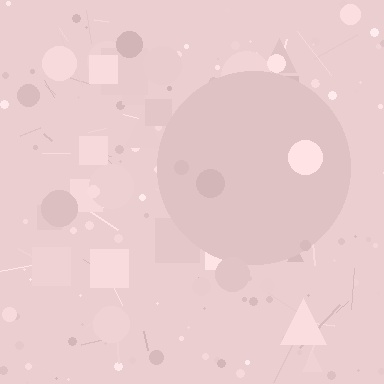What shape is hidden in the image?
A circle is hidden in the image.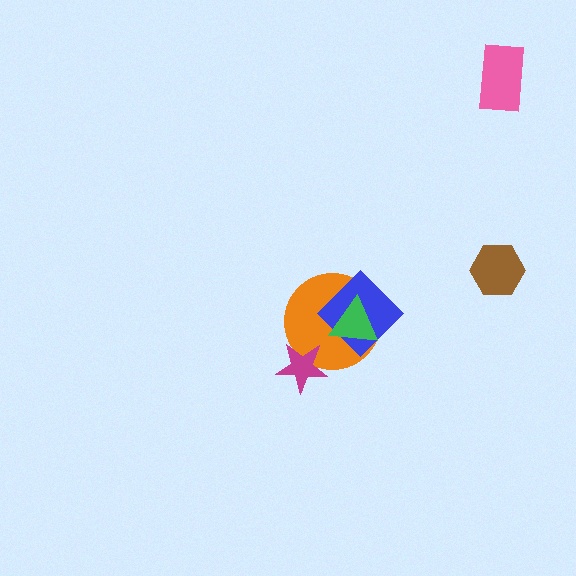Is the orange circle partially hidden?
Yes, it is partially covered by another shape.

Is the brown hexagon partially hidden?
No, no other shape covers it.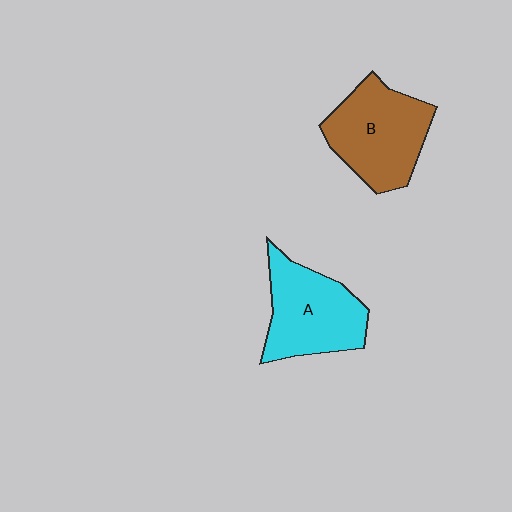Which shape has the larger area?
Shape B (brown).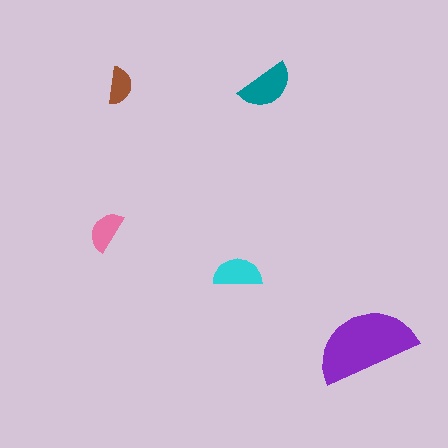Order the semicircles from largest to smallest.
the purple one, the teal one, the cyan one, the pink one, the brown one.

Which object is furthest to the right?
The purple semicircle is rightmost.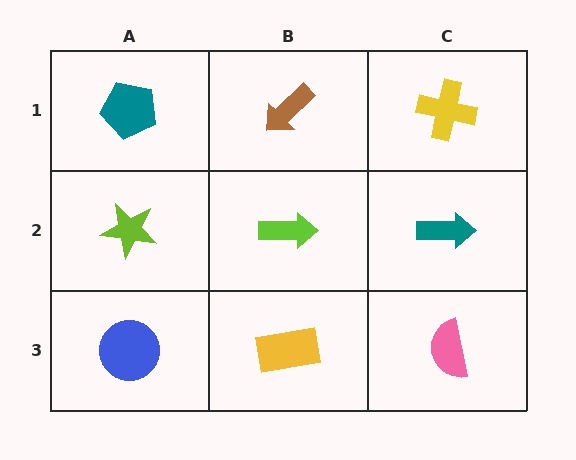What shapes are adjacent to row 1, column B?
A lime arrow (row 2, column B), a teal pentagon (row 1, column A), a yellow cross (row 1, column C).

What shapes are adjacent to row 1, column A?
A lime star (row 2, column A), a brown arrow (row 1, column B).